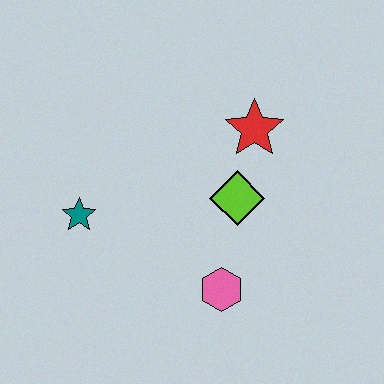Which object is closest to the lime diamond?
The red star is closest to the lime diamond.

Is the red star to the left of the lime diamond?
No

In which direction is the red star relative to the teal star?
The red star is to the right of the teal star.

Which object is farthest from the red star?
The teal star is farthest from the red star.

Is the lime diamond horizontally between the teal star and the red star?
Yes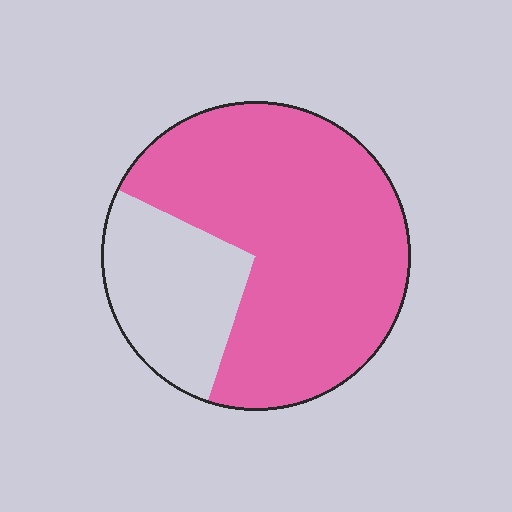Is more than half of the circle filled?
Yes.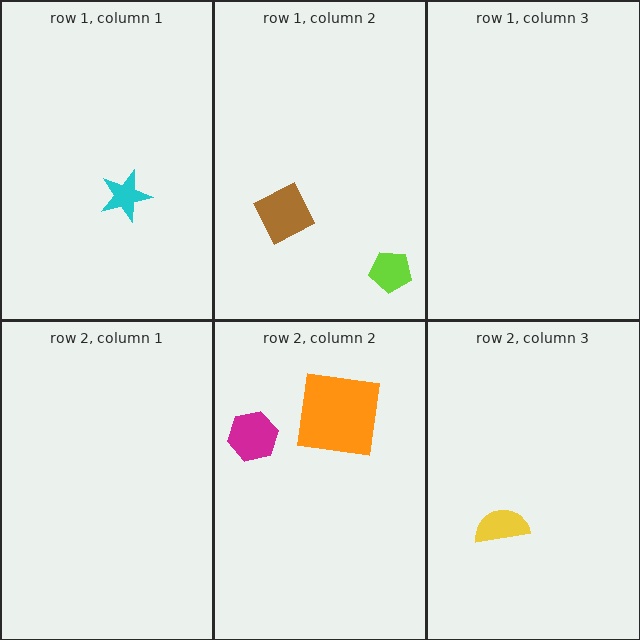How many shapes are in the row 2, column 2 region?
2.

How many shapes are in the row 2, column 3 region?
1.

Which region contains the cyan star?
The row 1, column 1 region.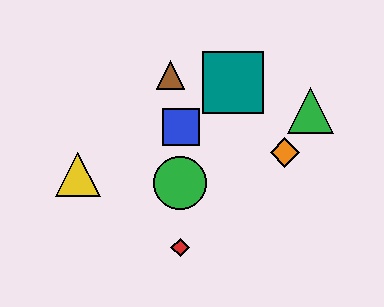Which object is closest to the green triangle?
The orange diamond is closest to the green triangle.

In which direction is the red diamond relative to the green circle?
The red diamond is below the green circle.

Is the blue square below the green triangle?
Yes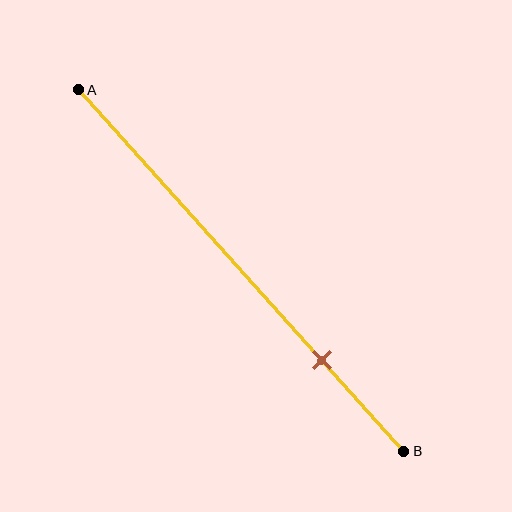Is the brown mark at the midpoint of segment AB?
No, the mark is at about 75% from A, not at the 50% midpoint.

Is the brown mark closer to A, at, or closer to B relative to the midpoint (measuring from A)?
The brown mark is closer to point B than the midpoint of segment AB.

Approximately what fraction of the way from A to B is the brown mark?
The brown mark is approximately 75% of the way from A to B.